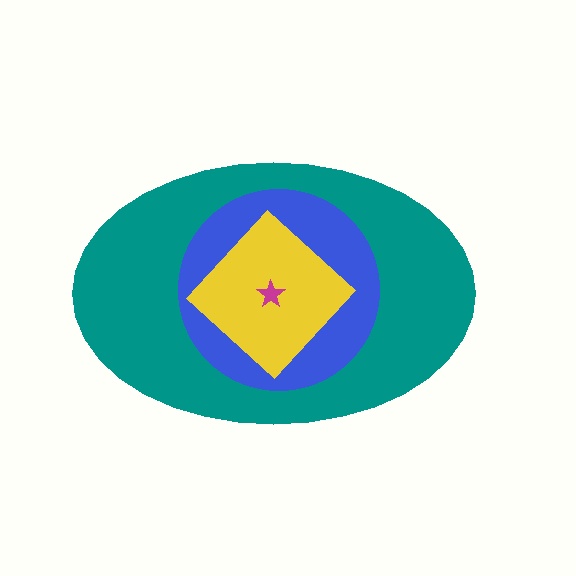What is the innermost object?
The magenta star.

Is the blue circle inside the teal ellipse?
Yes.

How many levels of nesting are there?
4.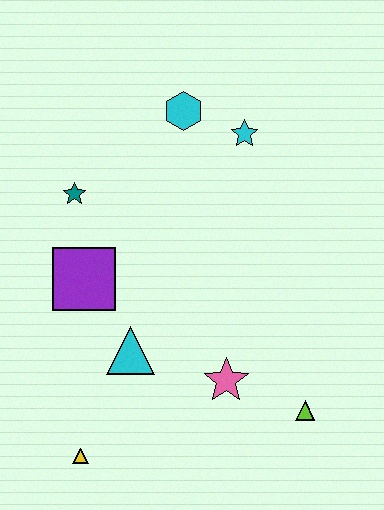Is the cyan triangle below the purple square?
Yes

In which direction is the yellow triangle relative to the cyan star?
The yellow triangle is below the cyan star.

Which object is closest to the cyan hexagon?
The cyan star is closest to the cyan hexagon.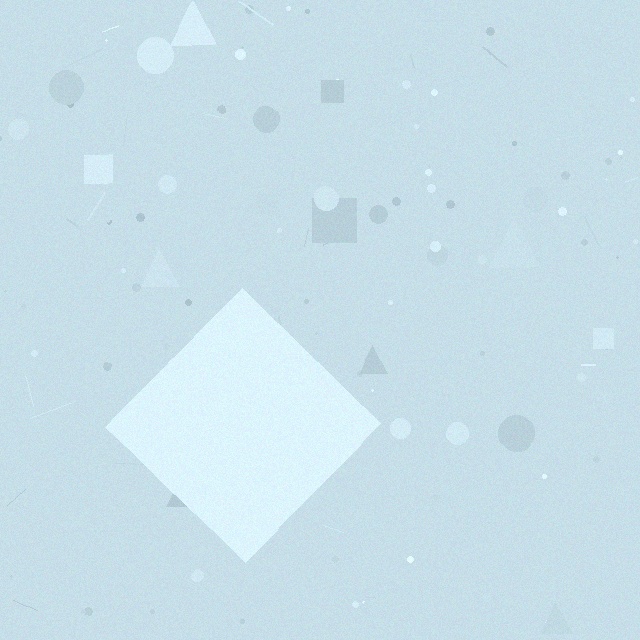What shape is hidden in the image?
A diamond is hidden in the image.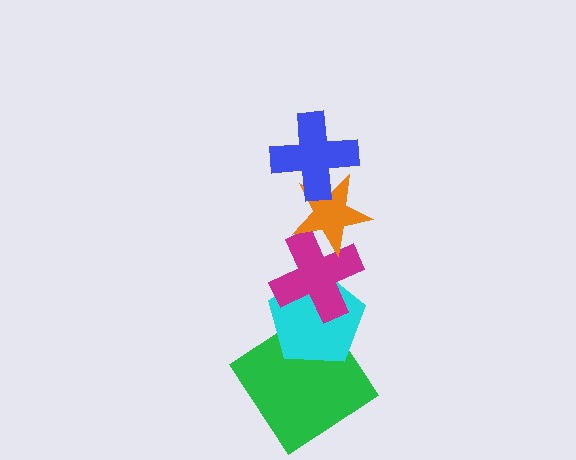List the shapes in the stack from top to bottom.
From top to bottom: the blue cross, the orange star, the magenta cross, the cyan pentagon, the green diamond.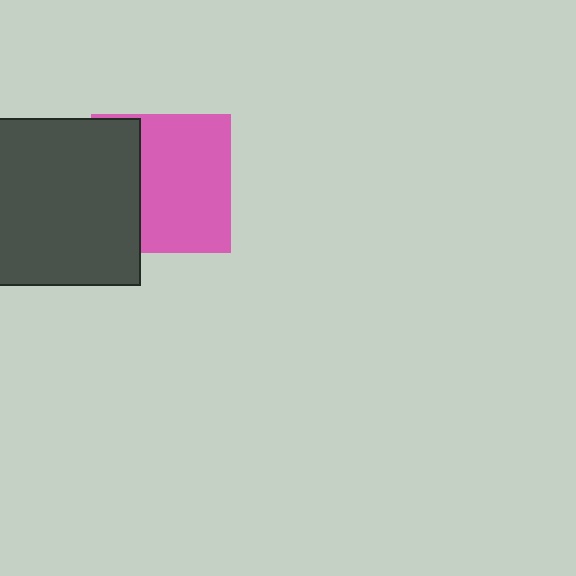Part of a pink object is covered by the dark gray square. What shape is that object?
It is a square.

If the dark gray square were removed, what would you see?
You would see the complete pink square.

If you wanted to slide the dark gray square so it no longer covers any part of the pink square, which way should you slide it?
Slide it left — that is the most direct way to separate the two shapes.